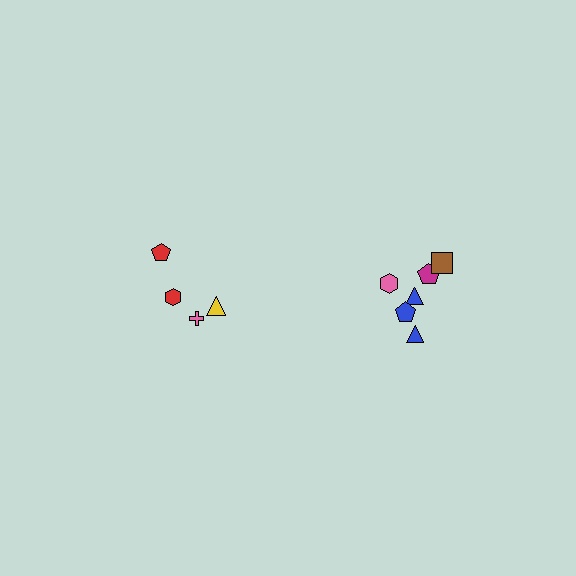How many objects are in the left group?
There are 4 objects.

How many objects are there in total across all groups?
There are 10 objects.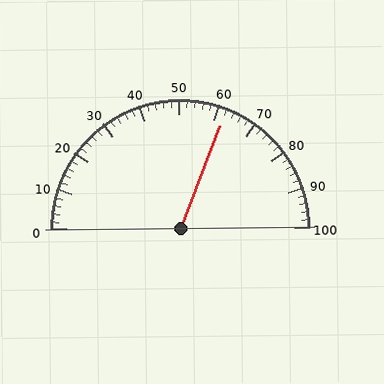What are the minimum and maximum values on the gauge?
The gauge ranges from 0 to 100.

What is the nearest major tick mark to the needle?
The nearest major tick mark is 60.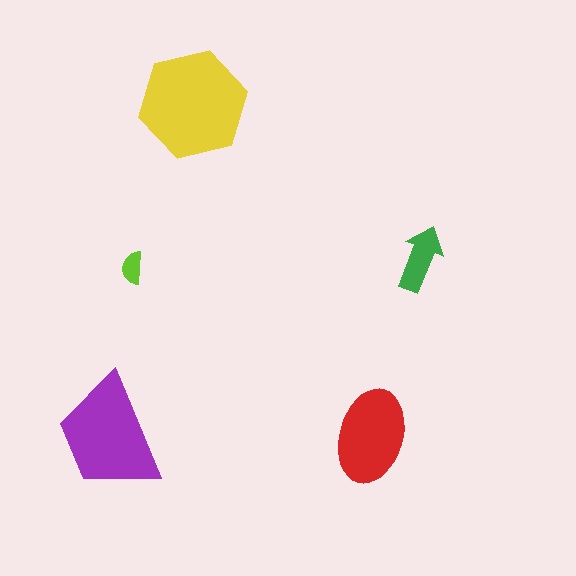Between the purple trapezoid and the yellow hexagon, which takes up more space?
The yellow hexagon.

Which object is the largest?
The yellow hexagon.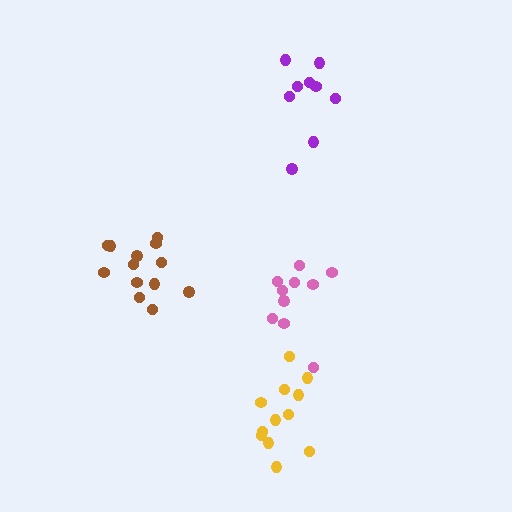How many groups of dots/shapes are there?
There are 4 groups.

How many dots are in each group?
Group 1: 10 dots, Group 2: 9 dots, Group 3: 12 dots, Group 4: 13 dots (44 total).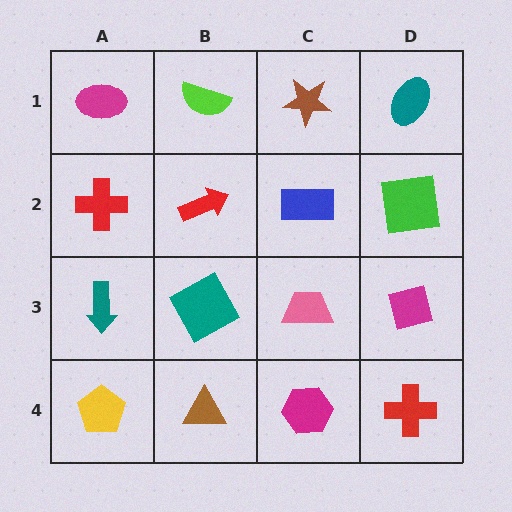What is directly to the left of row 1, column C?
A lime semicircle.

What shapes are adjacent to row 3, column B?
A red arrow (row 2, column B), a brown triangle (row 4, column B), a teal arrow (row 3, column A), a pink trapezoid (row 3, column C).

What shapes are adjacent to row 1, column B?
A red arrow (row 2, column B), a magenta ellipse (row 1, column A), a brown star (row 1, column C).